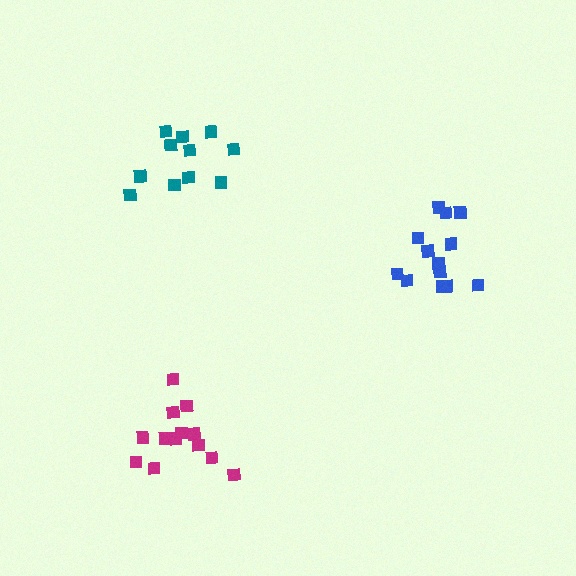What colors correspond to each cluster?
The clusters are colored: teal, blue, magenta.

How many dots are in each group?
Group 1: 11 dots, Group 2: 13 dots, Group 3: 13 dots (37 total).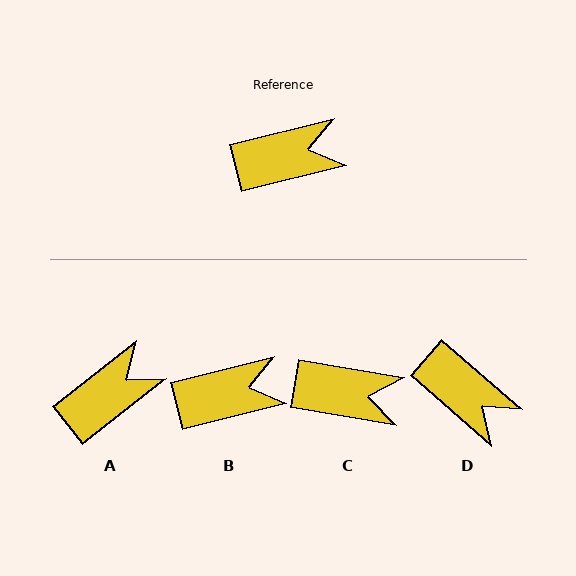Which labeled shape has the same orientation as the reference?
B.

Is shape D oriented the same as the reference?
No, it is off by about 55 degrees.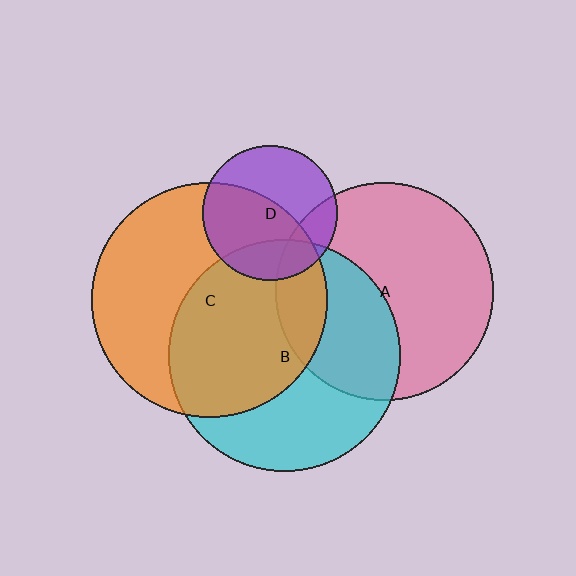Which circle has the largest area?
Circle C (orange).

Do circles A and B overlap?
Yes.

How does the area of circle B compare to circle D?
Approximately 3.0 times.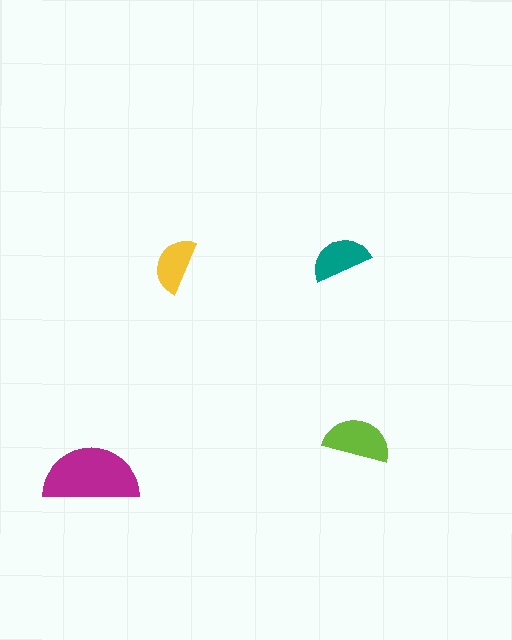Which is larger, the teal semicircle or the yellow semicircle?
The teal one.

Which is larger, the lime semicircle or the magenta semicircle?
The magenta one.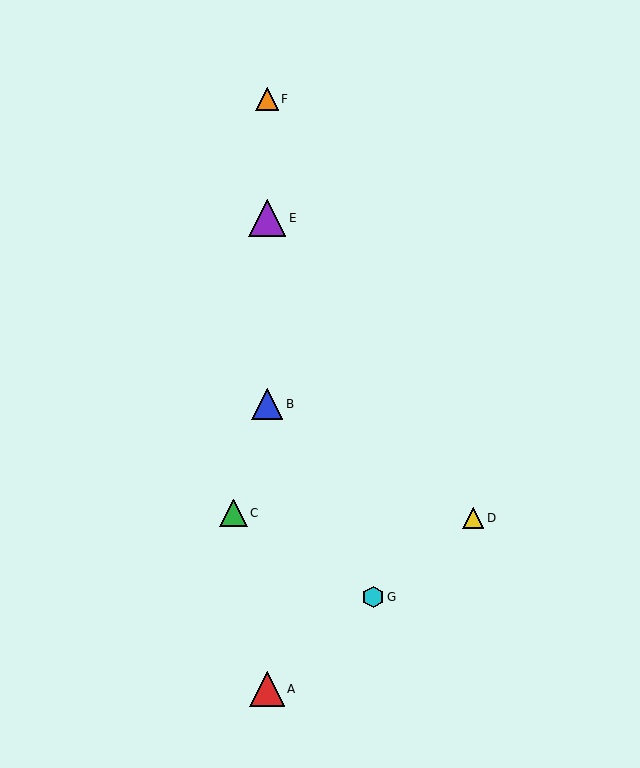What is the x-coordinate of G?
Object G is at x≈373.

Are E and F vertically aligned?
Yes, both are at x≈267.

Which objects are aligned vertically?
Objects A, B, E, F are aligned vertically.